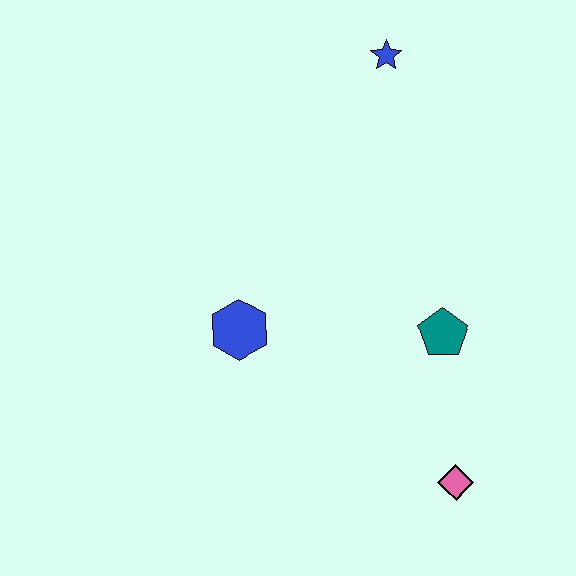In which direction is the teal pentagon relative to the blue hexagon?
The teal pentagon is to the right of the blue hexagon.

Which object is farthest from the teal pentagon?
The blue star is farthest from the teal pentagon.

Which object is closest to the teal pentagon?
The pink diamond is closest to the teal pentagon.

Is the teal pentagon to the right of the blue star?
Yes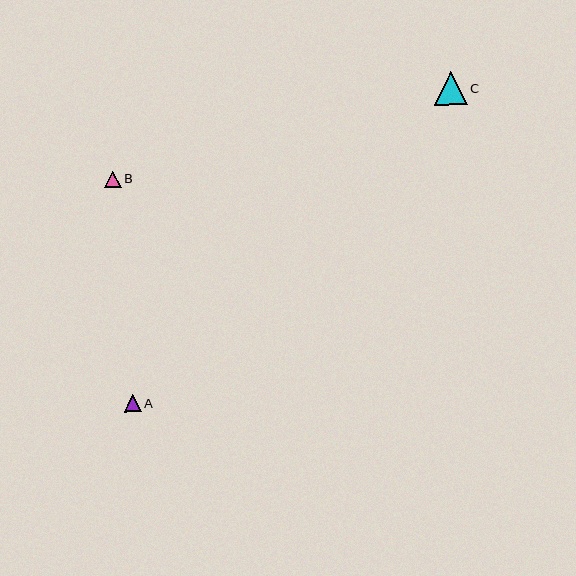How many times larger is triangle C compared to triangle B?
Triangle C is approximately 2.0 times the size of triangle B.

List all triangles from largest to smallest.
From largest to smallest: C, A, B.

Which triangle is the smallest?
Triangle B is the smallest with a size of approximately 17 pixels.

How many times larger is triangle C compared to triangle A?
Triangle C is approximately 2.0 times the size of triangle A.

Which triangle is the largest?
Triangle C is the largest with a size of approximately 33 pixels.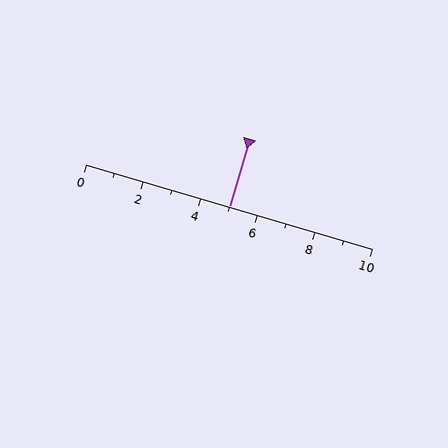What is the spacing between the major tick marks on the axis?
The major ticks are spaced 2 apart.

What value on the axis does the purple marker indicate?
The marker indicates approximately 5.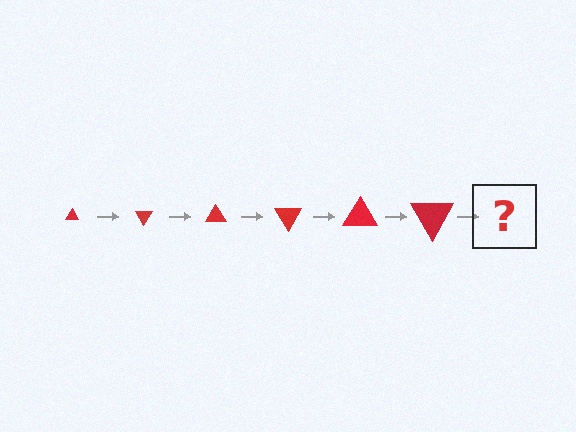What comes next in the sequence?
The next element should be a triangle, larger than the previous one and rotated 360 degrees from the start.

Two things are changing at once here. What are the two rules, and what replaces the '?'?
The two rules are that the triangle grows larger each step and it rotates 60 degrees each step. The '?' should be a triangle, larger than the previous one and rotated 360 degrees from the start.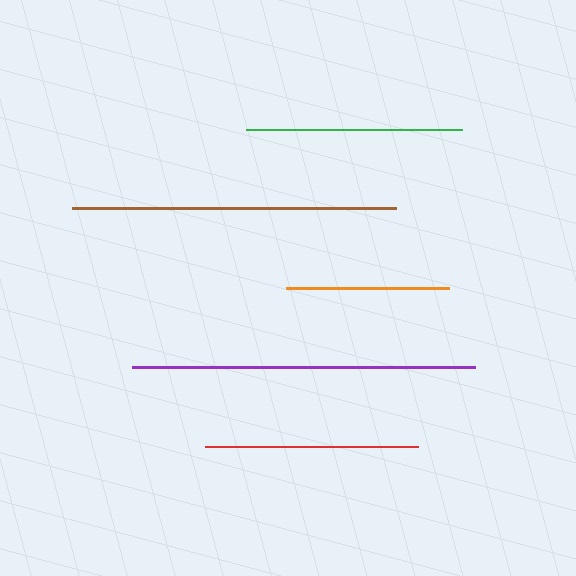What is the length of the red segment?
The red segment is approximately 213 pixels long.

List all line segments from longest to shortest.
From longest to shortest: purple, brown, green, red, orange.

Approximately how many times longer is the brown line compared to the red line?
The brown line is approximately 1.5 times the length of the red line.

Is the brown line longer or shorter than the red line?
The brown line is longer than the red line.